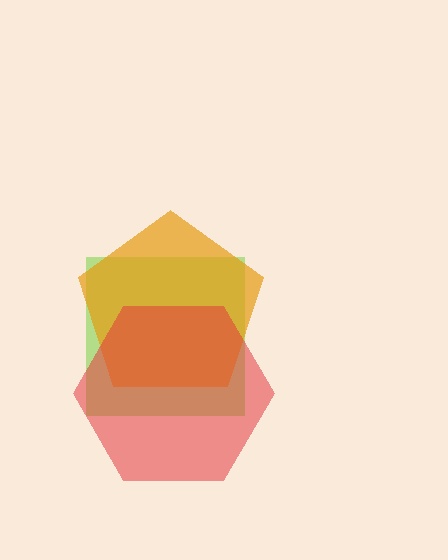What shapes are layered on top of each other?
The layered shapes are: a lime square, an orange pentagon, a red hexagon.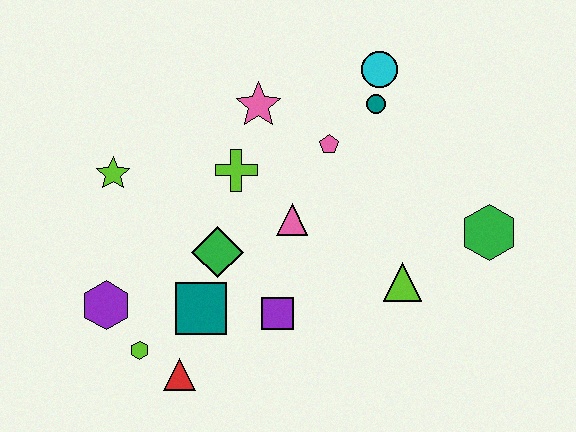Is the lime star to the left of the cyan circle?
Yes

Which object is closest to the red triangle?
The lime hexagon is closest to the red triangle.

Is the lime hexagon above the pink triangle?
No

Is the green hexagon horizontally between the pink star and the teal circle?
No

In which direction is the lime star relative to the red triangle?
The lime star is above the red triangle.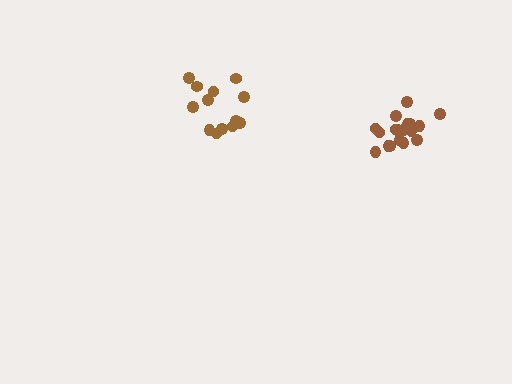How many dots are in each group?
Group 1: 13 dots, Group 2: 18 dots (31 total).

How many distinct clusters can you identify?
There are 2 distinct clusters.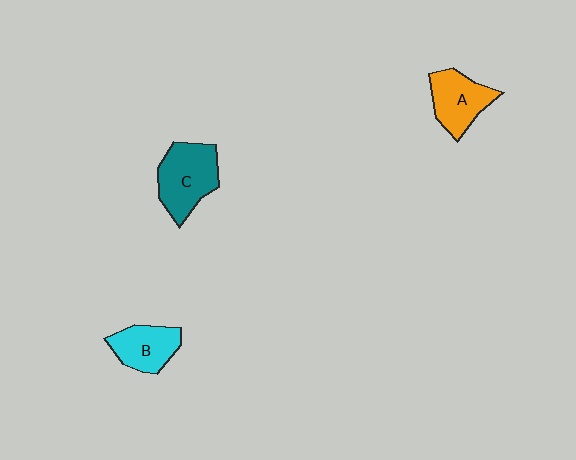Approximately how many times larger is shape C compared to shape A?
Approximately 1.2 times.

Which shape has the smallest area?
Shape B (cyan).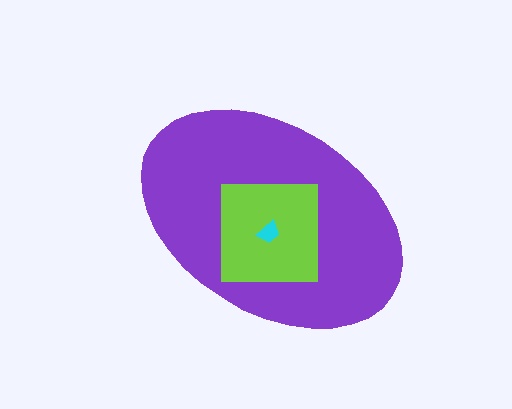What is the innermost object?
The cyan trapezoid.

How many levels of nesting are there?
3.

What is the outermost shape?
The purple ellipse.